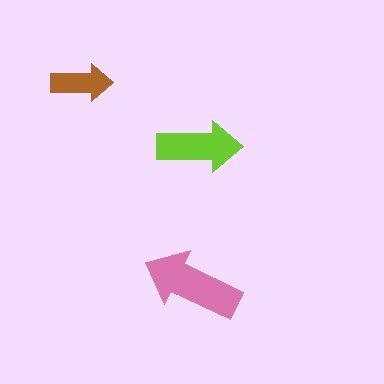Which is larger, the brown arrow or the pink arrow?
The pink one.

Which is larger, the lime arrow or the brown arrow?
The lime one.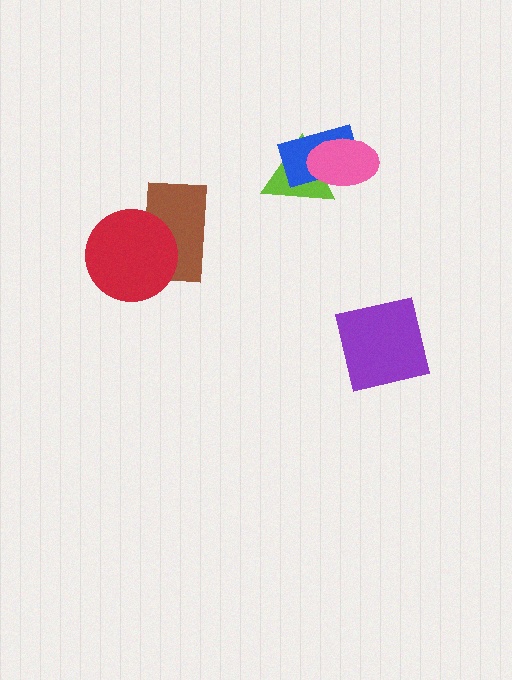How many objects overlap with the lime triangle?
2 objects overlap with the lime triangle.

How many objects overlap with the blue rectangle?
2 objects overlap with the blue rectangle.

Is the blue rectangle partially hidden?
Yes, it is partially covered by another shape.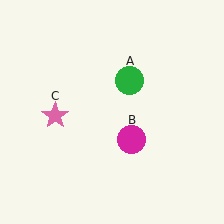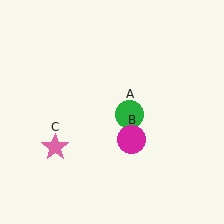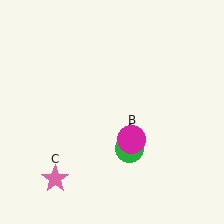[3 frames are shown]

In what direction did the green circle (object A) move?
The green circle (object A) moved down.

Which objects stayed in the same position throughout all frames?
Magenta circle (object B) remained stationary.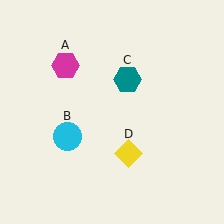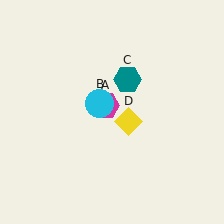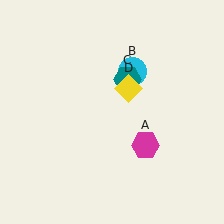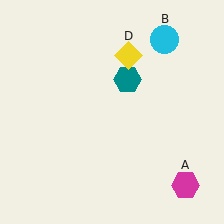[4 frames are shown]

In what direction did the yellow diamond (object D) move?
The yellow diamond (object D) moved up.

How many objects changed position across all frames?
3 objects changed position: magenta hexagon (object A), cyan circle (object B), yellow diamond (object D).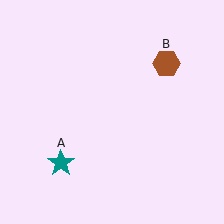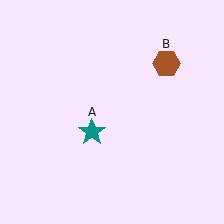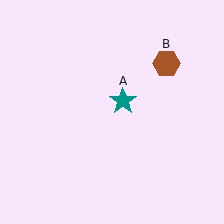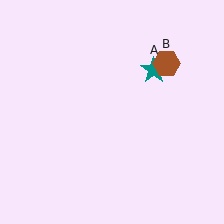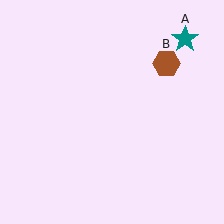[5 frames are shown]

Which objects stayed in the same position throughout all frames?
Brown hexagon (object B) remained stationary.